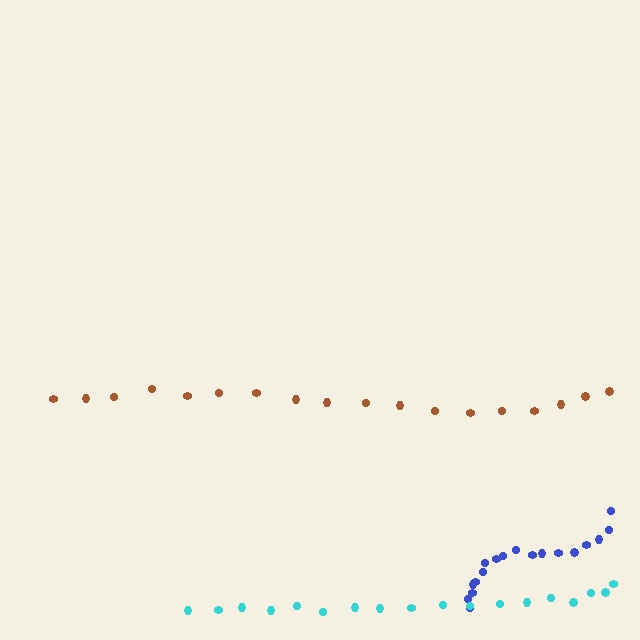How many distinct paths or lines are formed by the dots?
There are 3 distinct paths.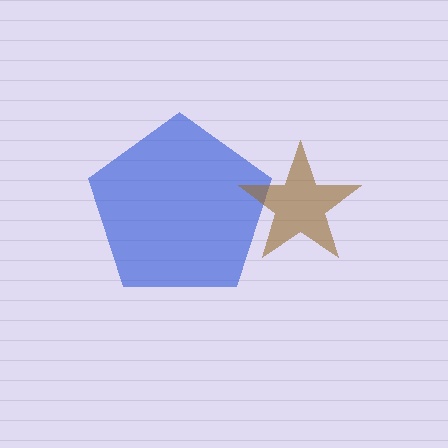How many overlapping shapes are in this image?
There are 2 overlapping shapes in the image.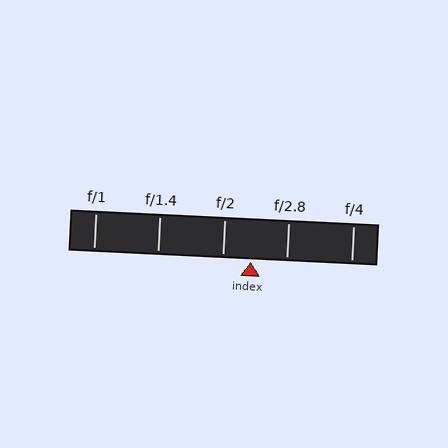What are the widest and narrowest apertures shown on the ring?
The widest aperture shown is f/1 and the narrowest is f/4.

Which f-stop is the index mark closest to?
The index mark is closest to f/2.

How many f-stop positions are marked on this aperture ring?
There are 5 f-stop positions marked.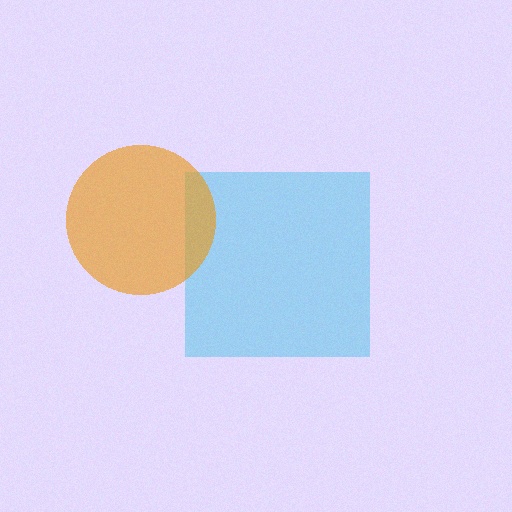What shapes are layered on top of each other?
The layered shapes are: a cyan square, an orange circle.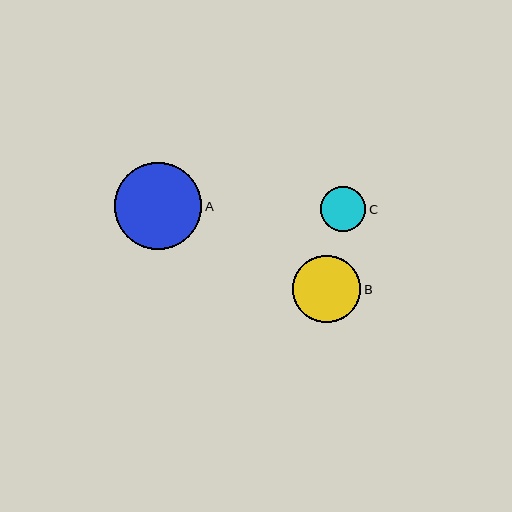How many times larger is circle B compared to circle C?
Circle B is approximately 1.5 times the size of circle C.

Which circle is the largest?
Circle A is the largest with a size of approximately 87 pixels.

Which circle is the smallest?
Circle C is the smallest with a size of approximately 45 pixels.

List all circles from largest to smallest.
From largest to smallest: A, B, C.